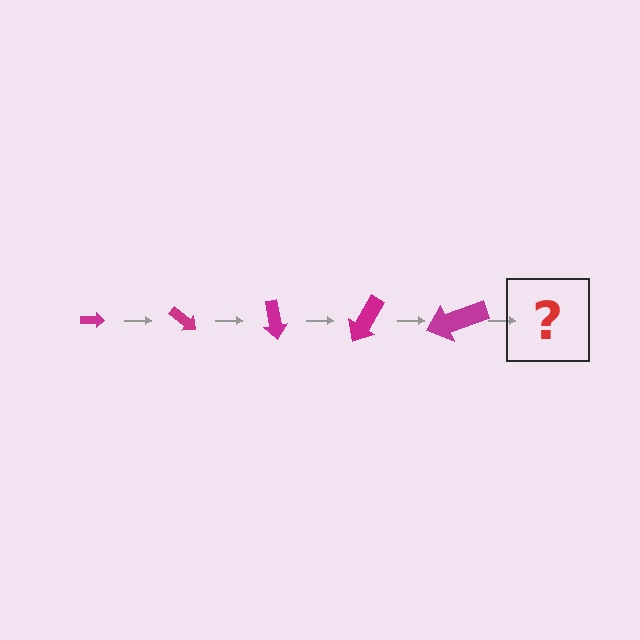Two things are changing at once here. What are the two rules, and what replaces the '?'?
The two rules are that the arrow grows larger each step and it rotates 40 degrees each step. The '?' should be an arrow, larger than the previous one and rotated 200 degrees from the start.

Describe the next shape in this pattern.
It should be an arrow, larger than the previous one and rotated 200 degrees from the start.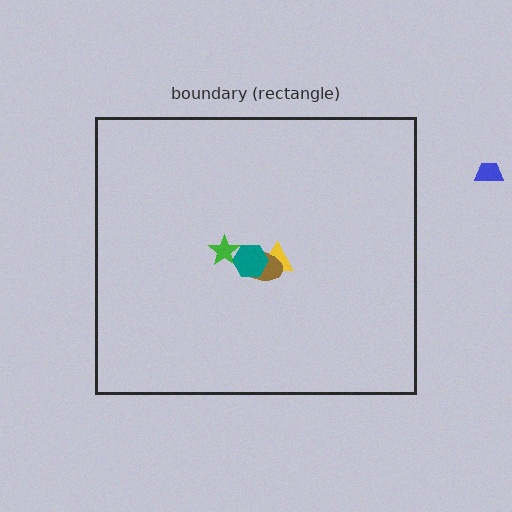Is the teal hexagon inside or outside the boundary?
Inside.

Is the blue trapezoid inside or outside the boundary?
Outside.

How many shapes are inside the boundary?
4 inside, 1 outside.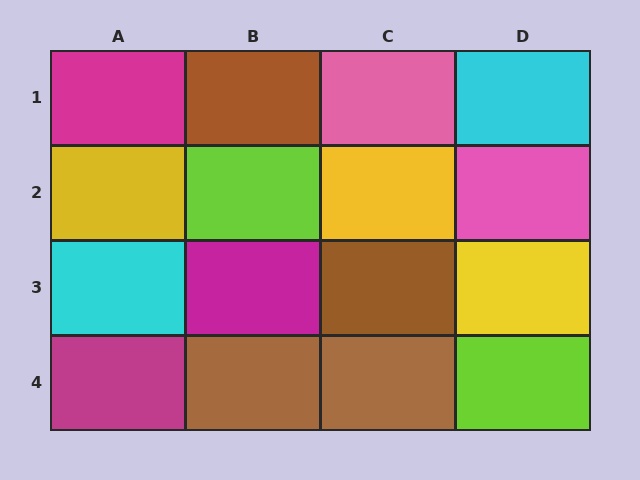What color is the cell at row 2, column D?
Pink.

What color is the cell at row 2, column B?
Lime.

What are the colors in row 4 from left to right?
Magenta, brown, brown, lime.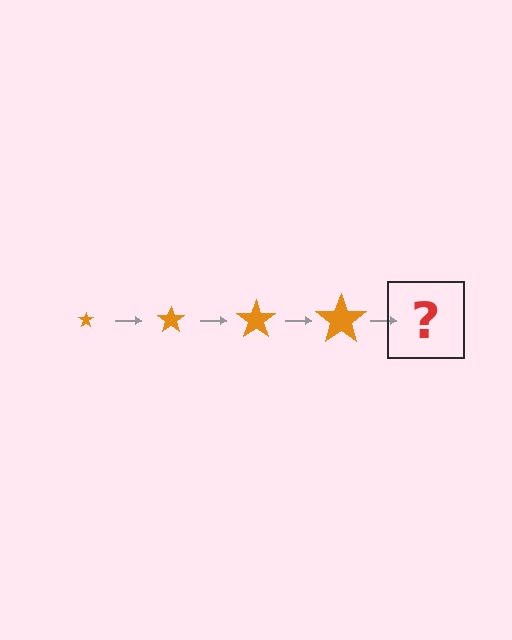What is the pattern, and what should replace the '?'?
The pattern is that the star gets progressively larger each step. The '?' should be an orange star, larger than the previous one.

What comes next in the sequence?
The next element should be an orange star, larger than the previous one.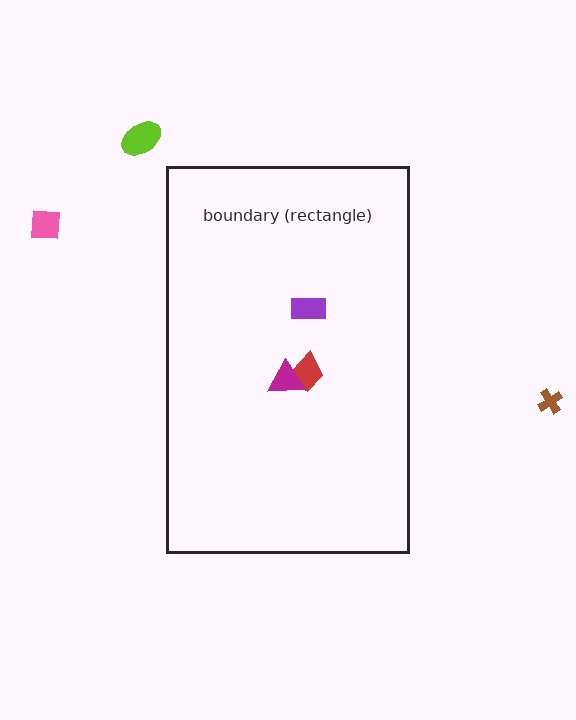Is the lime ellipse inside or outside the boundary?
Outside.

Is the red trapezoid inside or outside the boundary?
Inside.